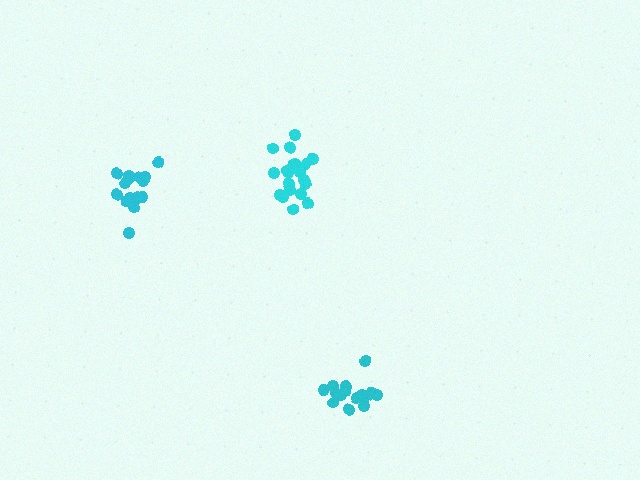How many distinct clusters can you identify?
There are 3 distinct clusters.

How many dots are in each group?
Group 1: 15 dots, Group 2: 15 dots, Group 3: 21 dots (51 total).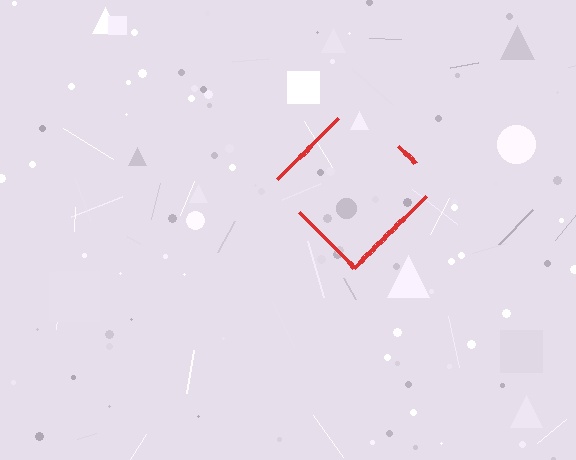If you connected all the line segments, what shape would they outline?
They would outline a diamond.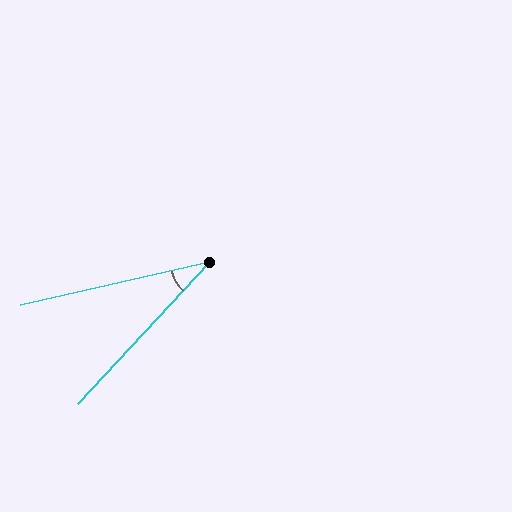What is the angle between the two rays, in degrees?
Approximately 35 degrees.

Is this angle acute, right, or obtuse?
It is acute.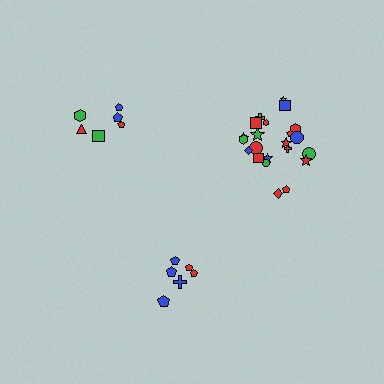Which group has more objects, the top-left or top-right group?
The top-right group.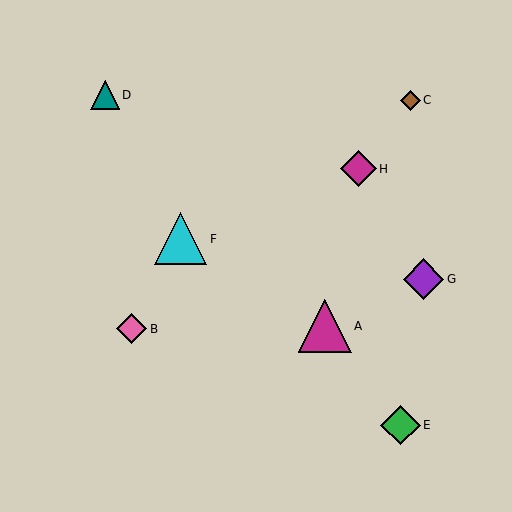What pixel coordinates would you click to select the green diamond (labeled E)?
Click at (400, 425) to select the green diamond E.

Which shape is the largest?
The magenta triangle (labeled A) is the largest.